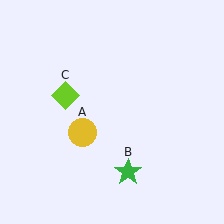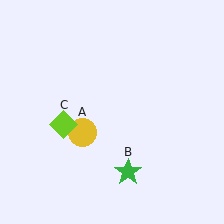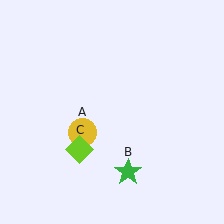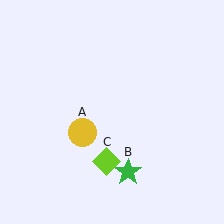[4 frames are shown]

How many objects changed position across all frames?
1 object changed position: lime diamond (object C).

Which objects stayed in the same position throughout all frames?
Yellow circle (object A) and green star (object B) remained stationary.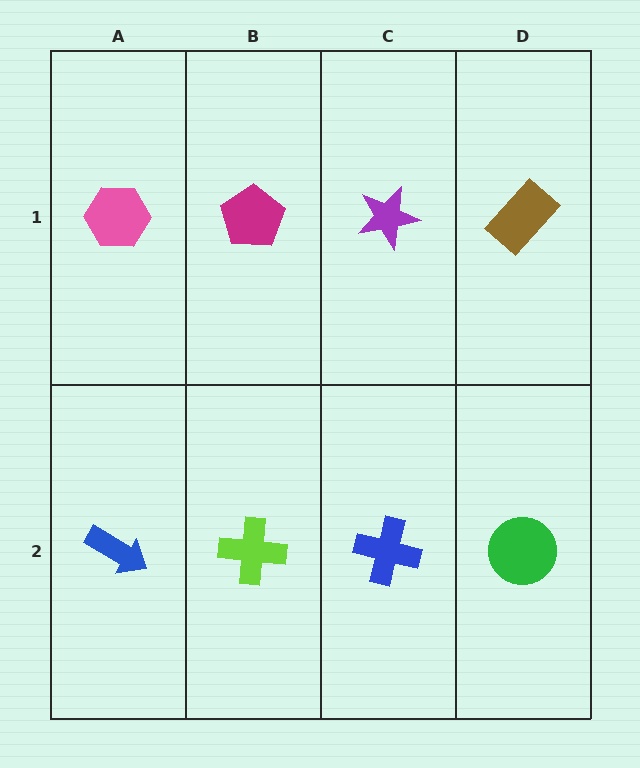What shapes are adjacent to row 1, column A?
A blue arrow (row 2, column A), a magenta pentagon (row 1, column B).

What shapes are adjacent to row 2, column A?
A pink hexagon (row 1, column A), a lime cross (row 2, column B).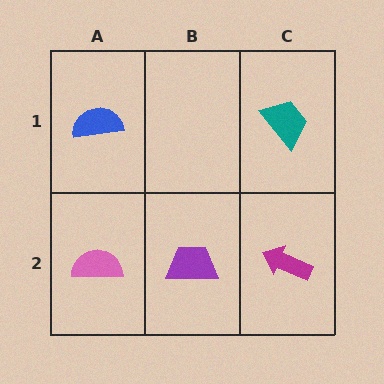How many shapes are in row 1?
2 shapes.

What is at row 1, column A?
A blue semicircle.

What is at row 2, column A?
A pink semicircle.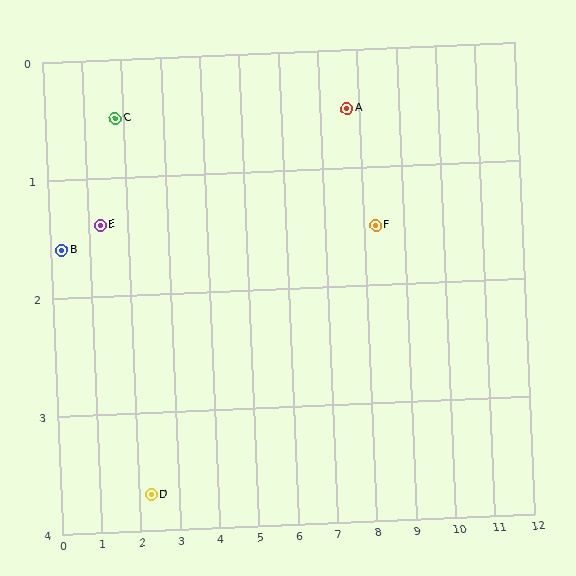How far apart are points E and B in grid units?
Points E and B are about 1.0 grid units apart.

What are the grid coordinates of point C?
Point C is at approximately (1.8, 0.5).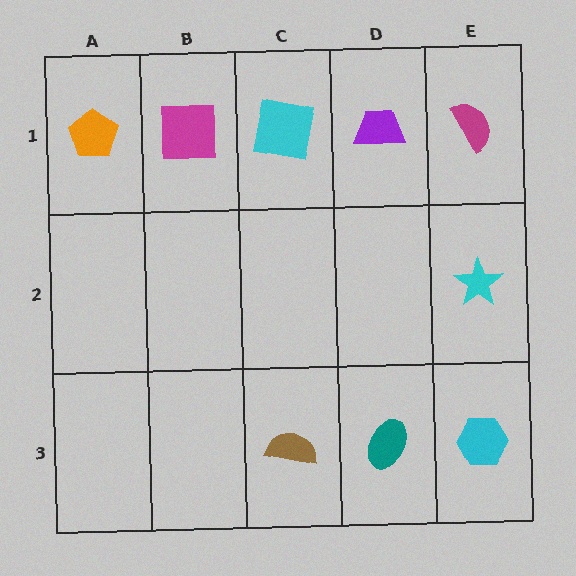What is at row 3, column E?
A cyan hexagon.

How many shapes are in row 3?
3 shapes.